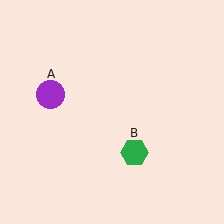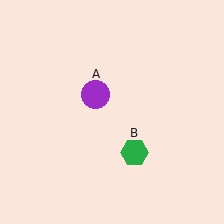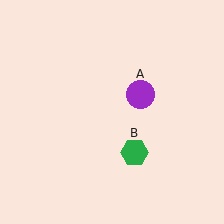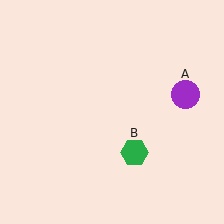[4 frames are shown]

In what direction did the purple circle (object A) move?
The purple circle (object A) moved right.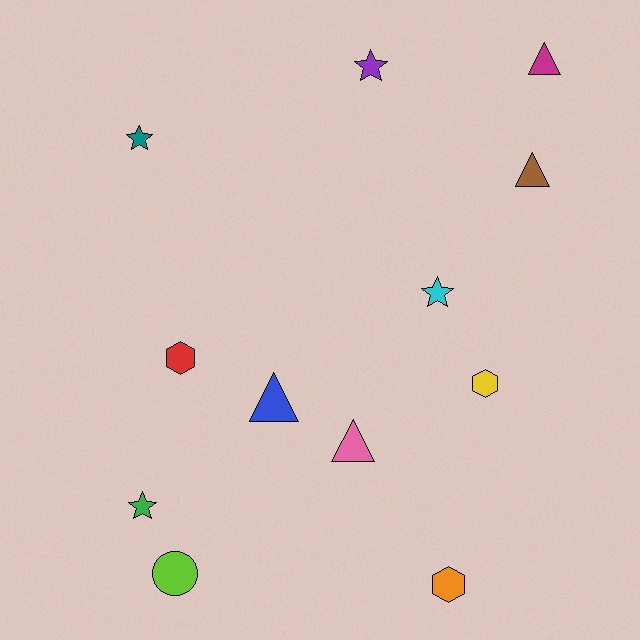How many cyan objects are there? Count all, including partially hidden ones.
There is 1 cyan object.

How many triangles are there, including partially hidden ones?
There are 4 triangles.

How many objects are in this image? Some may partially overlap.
There are 12 objects.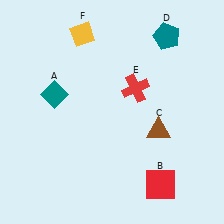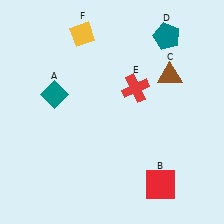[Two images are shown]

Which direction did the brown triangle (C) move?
The brown triangle (C) moved up.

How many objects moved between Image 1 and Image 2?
1 object moved between the two images.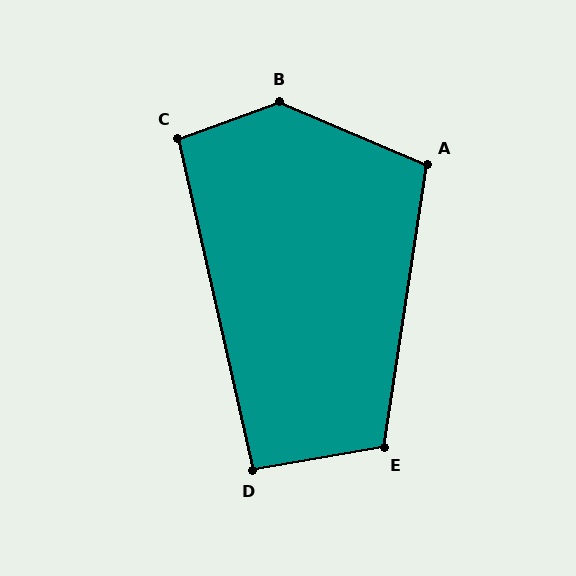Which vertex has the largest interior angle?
B, at approximately 138 degrees.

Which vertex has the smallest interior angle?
D, at approximately 93 degrees.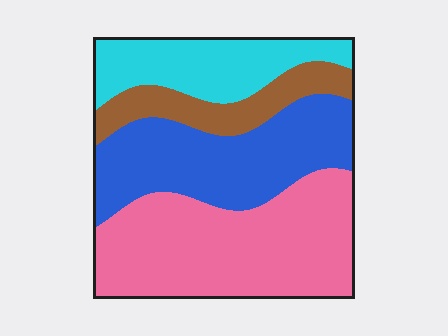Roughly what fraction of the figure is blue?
Blue covers around 30% of the figure.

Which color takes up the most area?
Pink, at roughly 40%.